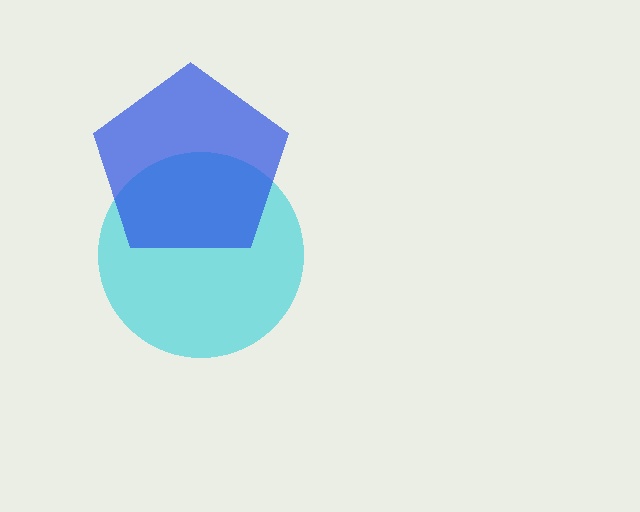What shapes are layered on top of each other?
The layered shapes are: a cyan circle, a blue pentagon.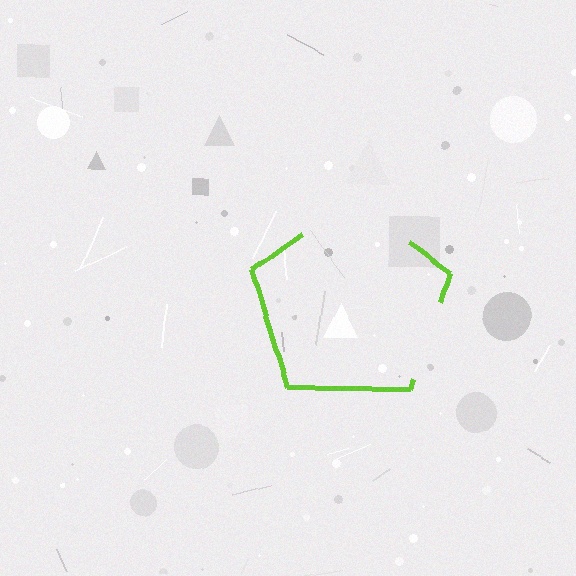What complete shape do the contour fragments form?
The contour fragments form a pentagon.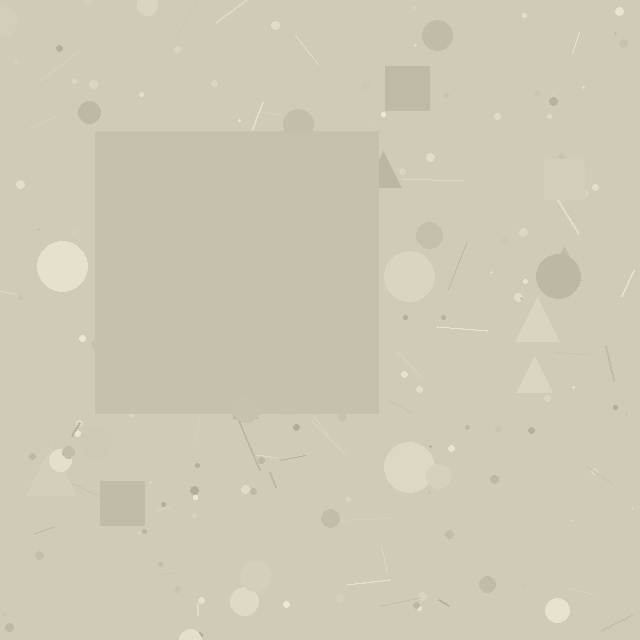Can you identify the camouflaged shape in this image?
The camouflaged shape is a square.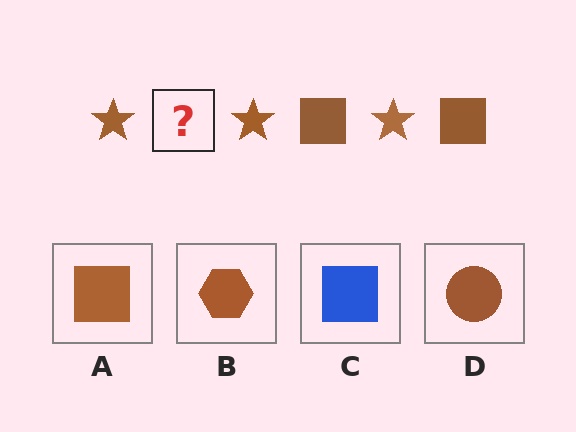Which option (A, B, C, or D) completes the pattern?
A.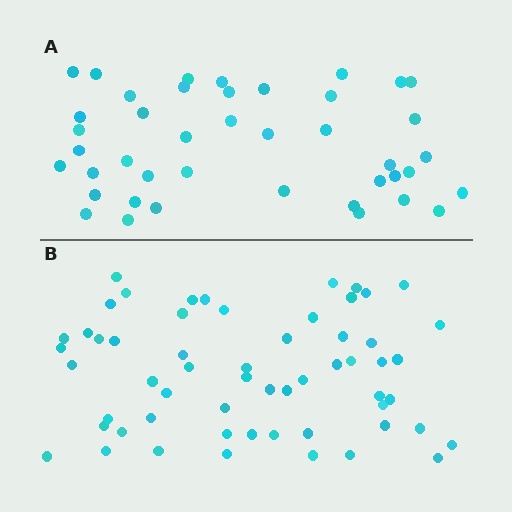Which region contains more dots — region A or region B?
Region B (the bottom region) has more dots.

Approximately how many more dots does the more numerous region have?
Region B has approximately 15 more dots than region A.